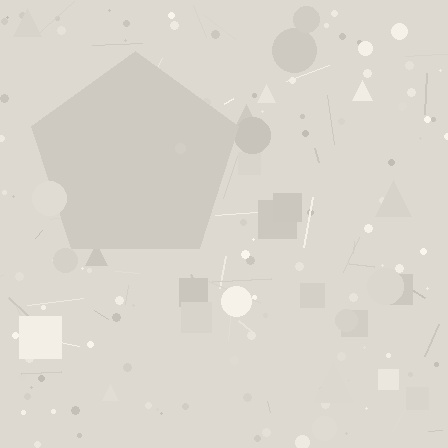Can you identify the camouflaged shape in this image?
The camouflaged shape is a pentagon.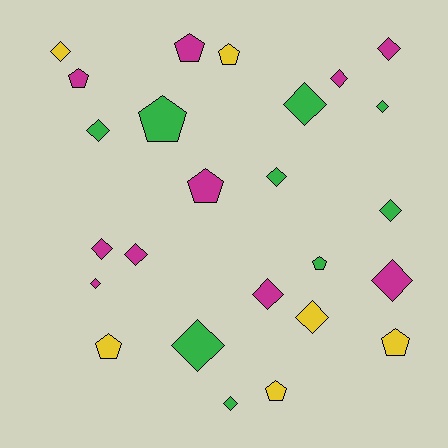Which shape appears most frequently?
Diamond, with 16 objects.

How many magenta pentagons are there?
There are 3 magenta pentagons.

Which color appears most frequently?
Magenta, with 10 objects.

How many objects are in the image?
There are 25 objects.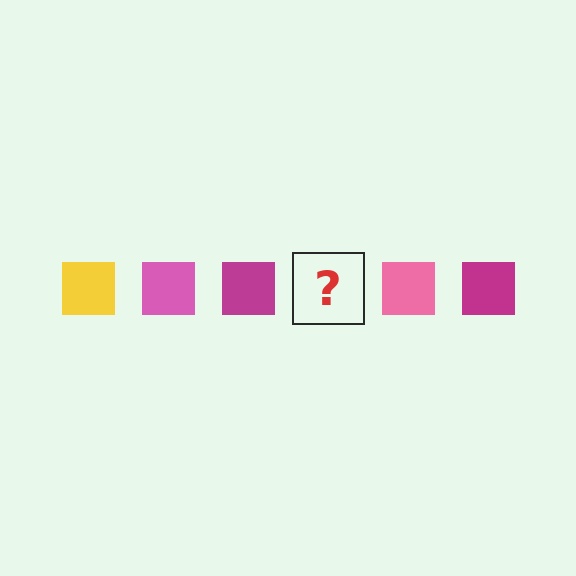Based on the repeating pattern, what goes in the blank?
The blank should be a yellow square.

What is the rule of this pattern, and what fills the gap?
The rule is that the pattern cycles through yellow, pink, magenta squares. The gap should be filled with a yellow square.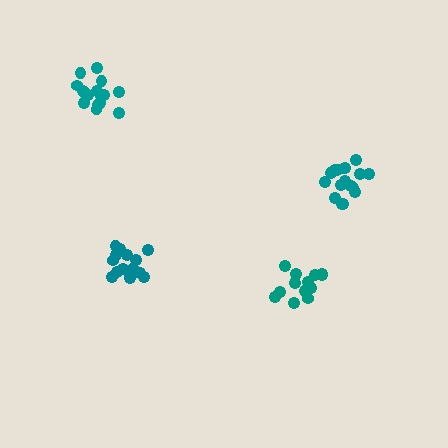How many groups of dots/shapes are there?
There are 4 groups.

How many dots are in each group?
Group 1: 14 dots, Group 2: 18 dots, Group 3: 16 dots, Group 4: 16 dots (64 total).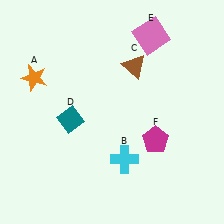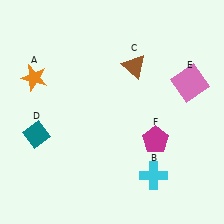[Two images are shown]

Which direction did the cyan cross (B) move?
The cyan cross (B) moved right.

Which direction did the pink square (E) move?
The pink square (E) moved down.